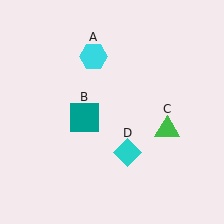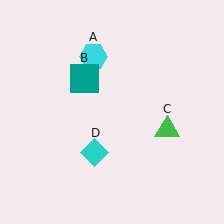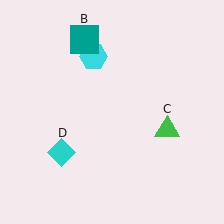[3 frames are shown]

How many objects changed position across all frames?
2 objects changed position: teal square (object B), cyan diamond (object D).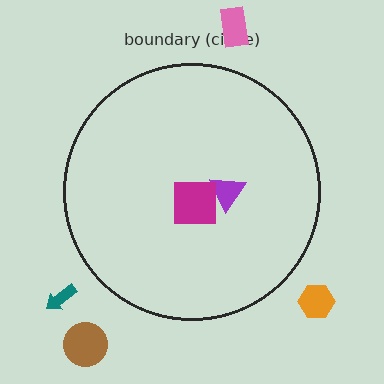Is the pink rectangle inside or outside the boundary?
Outside.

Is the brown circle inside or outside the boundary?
Outside.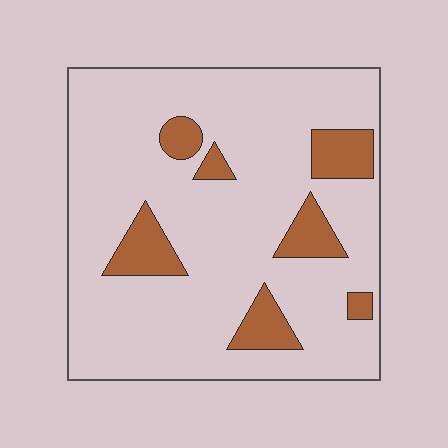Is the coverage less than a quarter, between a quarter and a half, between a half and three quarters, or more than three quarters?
Less than a quarter.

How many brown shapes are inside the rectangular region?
7.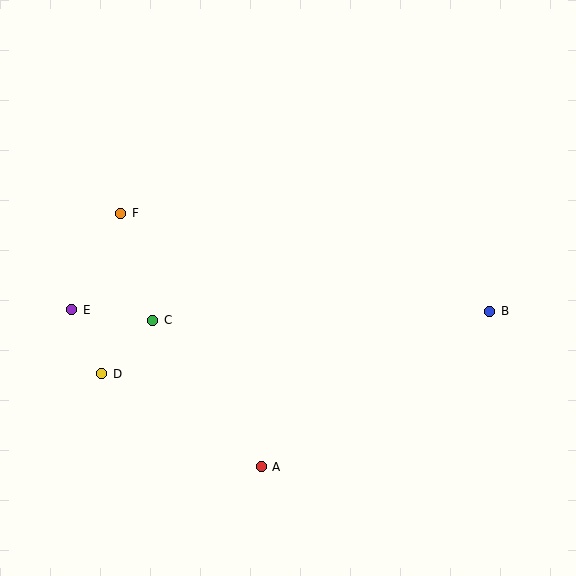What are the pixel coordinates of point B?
Point B is at (490, 311).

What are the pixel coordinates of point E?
Point E is at (72, 310).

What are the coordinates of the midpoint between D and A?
The midpoint between D and A is at (181, 420).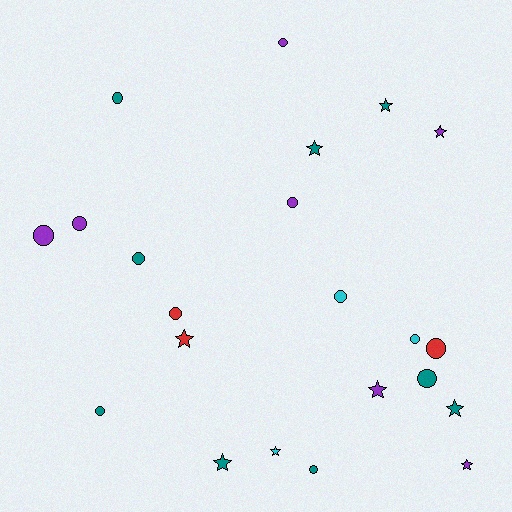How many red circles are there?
There are 2 red circles.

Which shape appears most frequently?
Circle, with 13 objects.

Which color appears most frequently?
Teal, with 9 objects.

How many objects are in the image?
There are 22 objects.